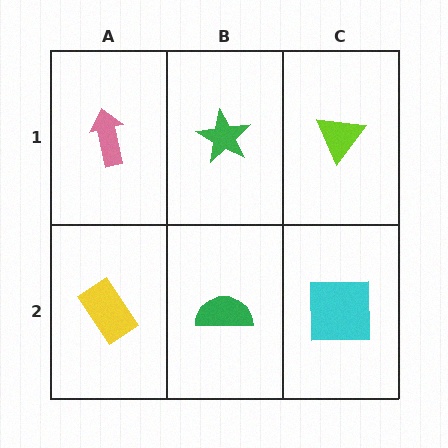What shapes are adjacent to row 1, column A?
A yellow rectangle (row 2, column A), a green star (row 1, column B).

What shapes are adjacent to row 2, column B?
A green star (row 1, column B), a yellow rectangle (row 2, column A), a cyan square (row 2, column C).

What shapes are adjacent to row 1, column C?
A cyan square (row 2, column C), a green star (row 1, column B).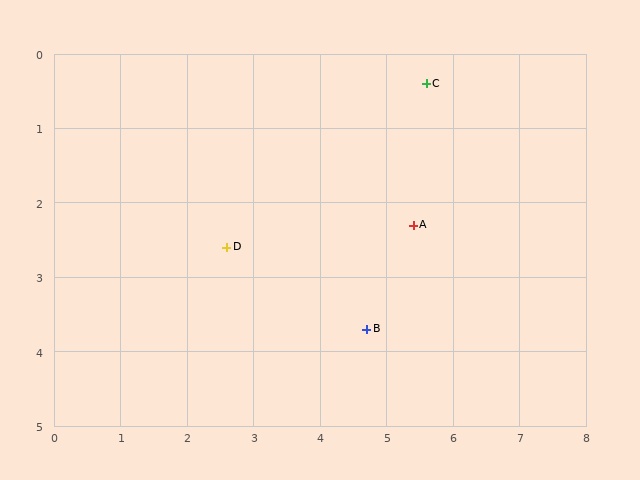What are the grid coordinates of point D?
Point D is at approximately (2.6, 2.6).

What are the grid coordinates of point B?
Point B is at approximately (4.7, 3.7).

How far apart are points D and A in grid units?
Points D and A are about 2.8 grid units apart.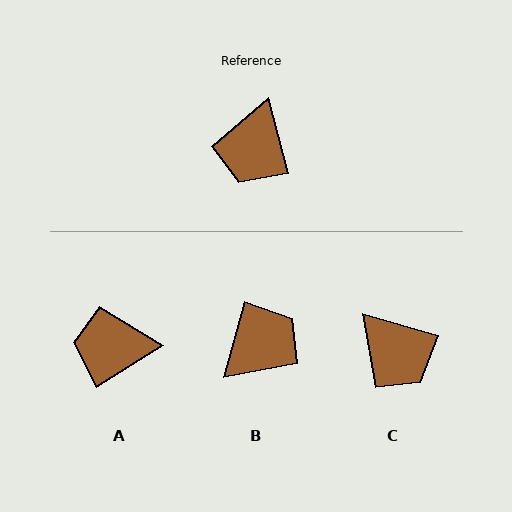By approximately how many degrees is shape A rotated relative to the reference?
Approximately 72 degrees clockwise.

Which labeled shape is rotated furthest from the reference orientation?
B, about 150 degrees away.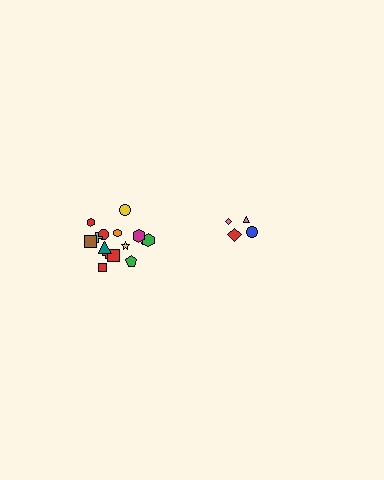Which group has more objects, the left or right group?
The left group.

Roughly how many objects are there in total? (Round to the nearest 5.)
Roughly 20 objects in total.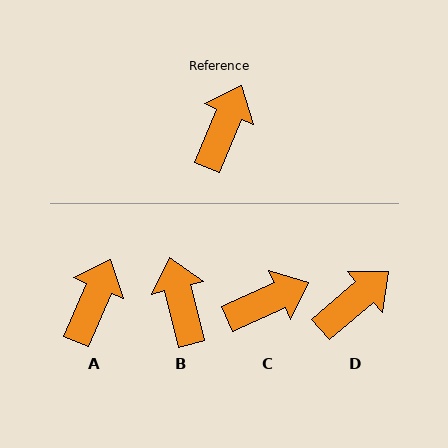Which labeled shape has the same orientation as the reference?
A.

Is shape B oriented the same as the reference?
No, it is off by about 37 degrees.